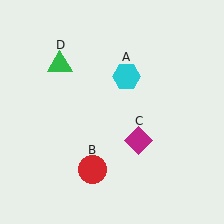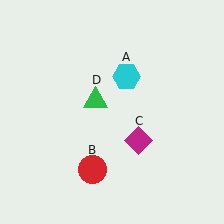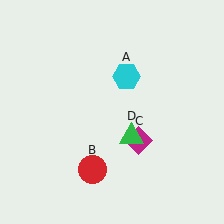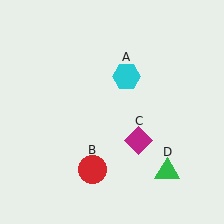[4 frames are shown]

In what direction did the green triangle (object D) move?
The green triangle (object D) moved down and to the right.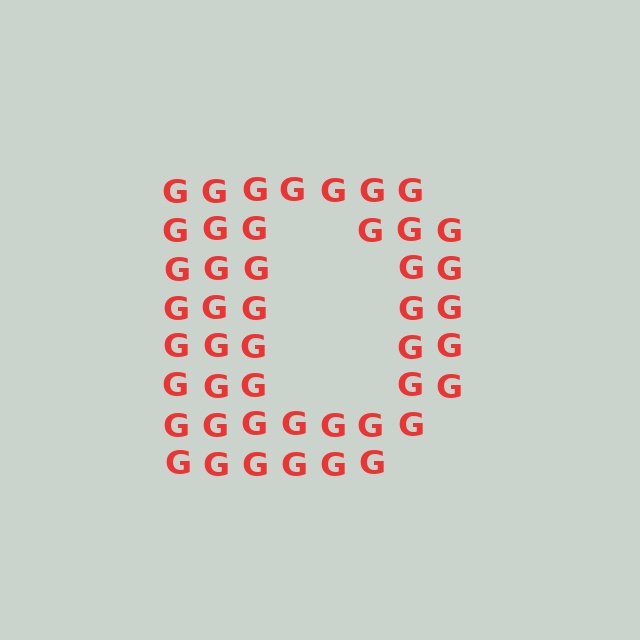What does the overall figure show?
The overall figure shows the letter D.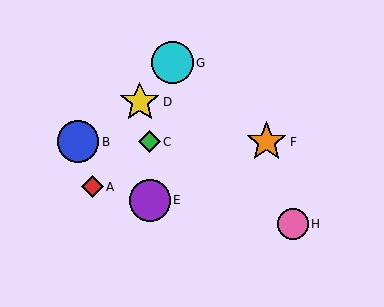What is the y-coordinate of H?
Object H is at y≈224.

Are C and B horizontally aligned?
Yes, both are at y≈142.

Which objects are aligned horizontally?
Objects B, C, F are aligned horizontally.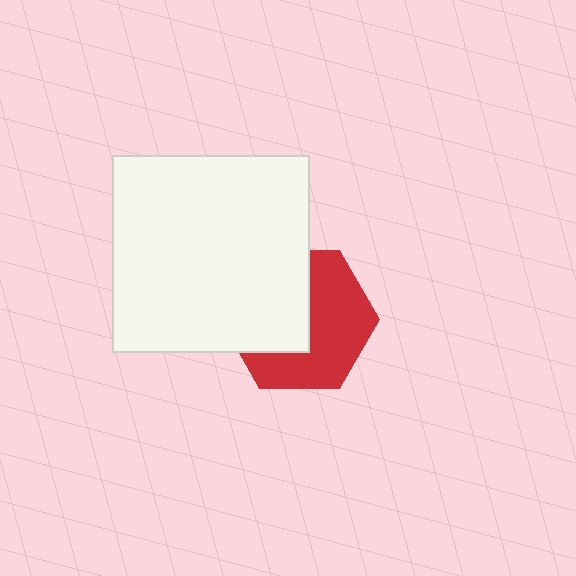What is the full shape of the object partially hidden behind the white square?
The partially hidden object is a red hexagon.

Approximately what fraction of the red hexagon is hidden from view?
Roughly 45% of the red hexagon is hidden behind the white square.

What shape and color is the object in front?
The object in front is a white square.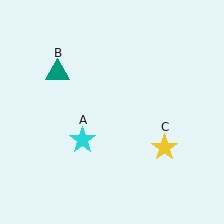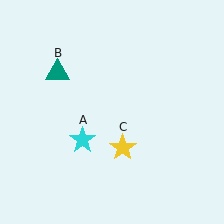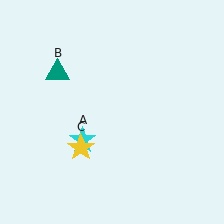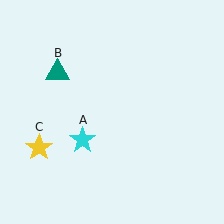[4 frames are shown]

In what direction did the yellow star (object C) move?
The yellow star (object C) moved left.